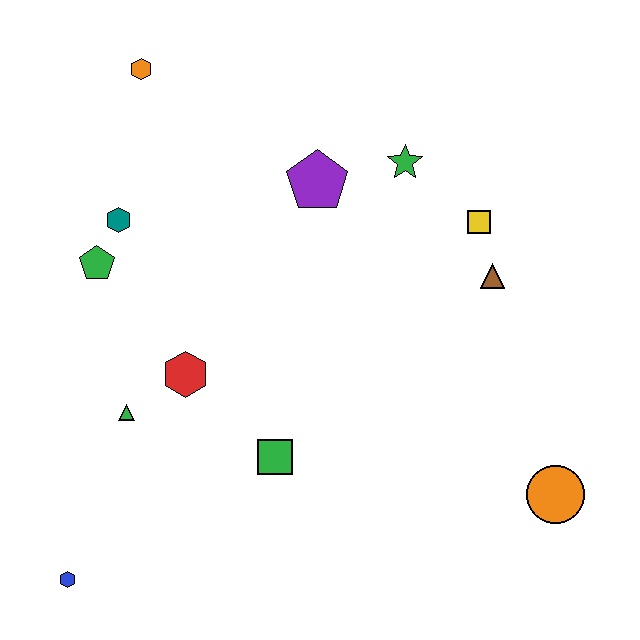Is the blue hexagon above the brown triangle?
No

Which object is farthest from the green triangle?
The orange circle is farthest from the green triangle.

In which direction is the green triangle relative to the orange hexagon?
The green triangle is below the orange hexagon.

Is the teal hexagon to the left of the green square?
Yes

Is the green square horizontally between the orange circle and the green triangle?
Yes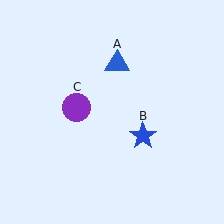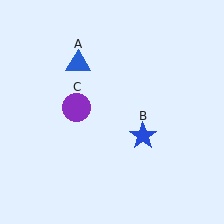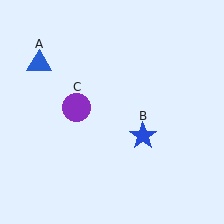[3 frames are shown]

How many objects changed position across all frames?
1 object changed position: blue triangle (object A).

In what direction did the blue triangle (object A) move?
The blue triangle (object A) moved left.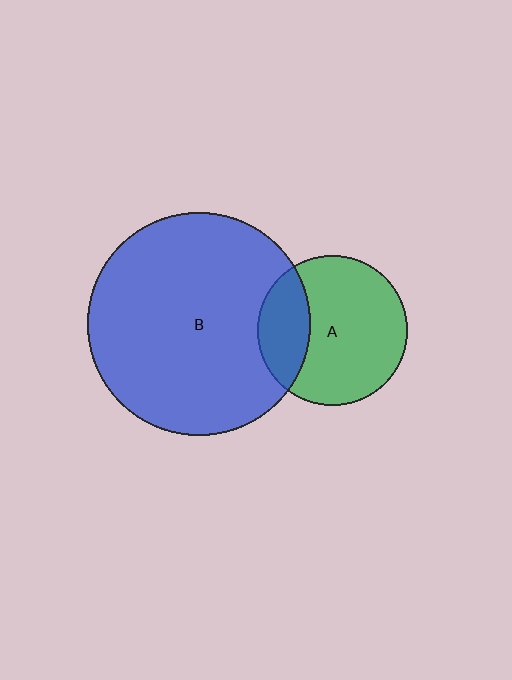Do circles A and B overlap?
Yes.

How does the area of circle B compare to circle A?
Approximately 2.2 times.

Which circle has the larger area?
Circle B (blue).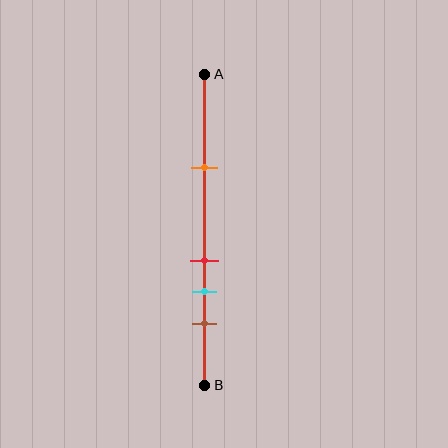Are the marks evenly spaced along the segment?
No, the marks are not evenly spaced.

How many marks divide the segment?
There are 4 marks dividing the segment.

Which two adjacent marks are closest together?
The red and cyan marks are the closest adjacent pair.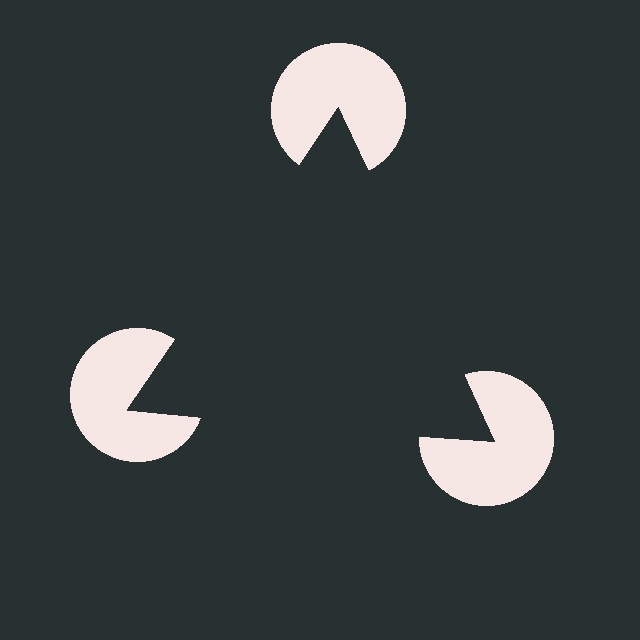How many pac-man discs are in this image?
There are 3 — one at each vertex of the illusory triangle.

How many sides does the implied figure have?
3 sides.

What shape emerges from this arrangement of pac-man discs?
An illusory triangle — its edges are inferred from the aligned wedge cuts in the pac-man discs, not physically drawn.